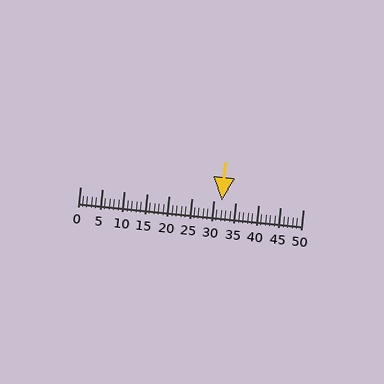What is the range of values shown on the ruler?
The ruler shows values from 0 to 50.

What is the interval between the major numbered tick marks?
The major tick marks are spaced 5 units apart.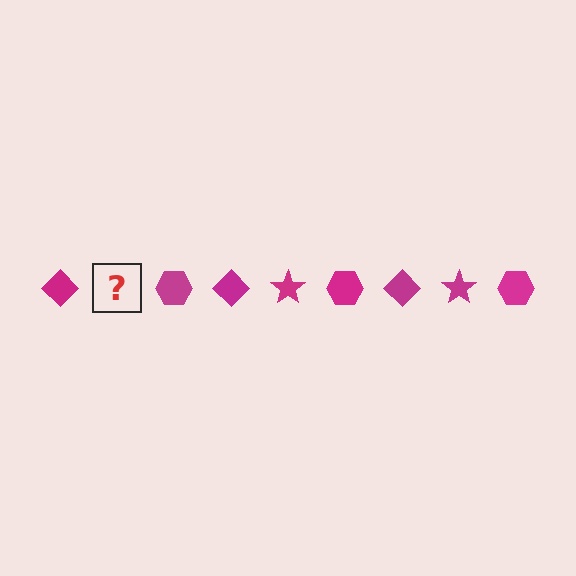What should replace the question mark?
The question mark should be replaced with a magenta star.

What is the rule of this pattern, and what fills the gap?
The rule is that the pattern cycles through diamond, star, hexagon shapes in magenta. The gap should be filled with a magenta star.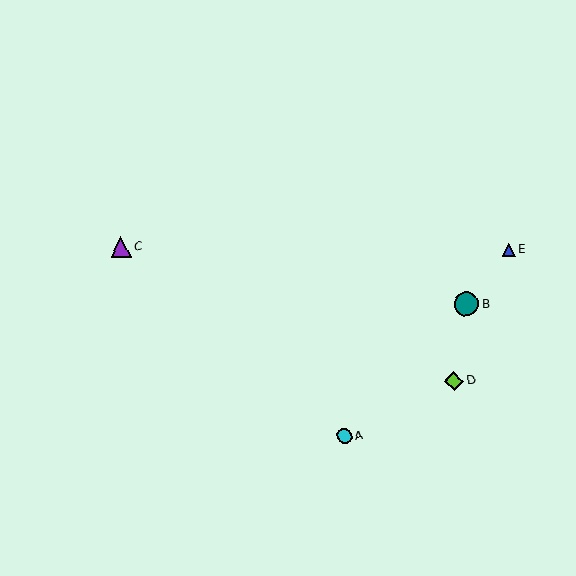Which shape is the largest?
The teal circle (labeled B) is the largest.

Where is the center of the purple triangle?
The center of the purple triangle is at (121, 247).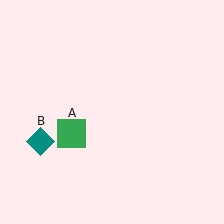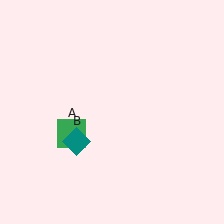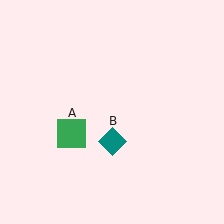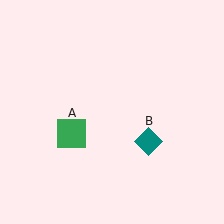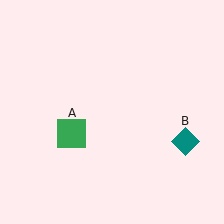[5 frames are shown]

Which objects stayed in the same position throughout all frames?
Green square (object A) remained stationary.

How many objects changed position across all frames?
1 object changed position: teal diamond (object B).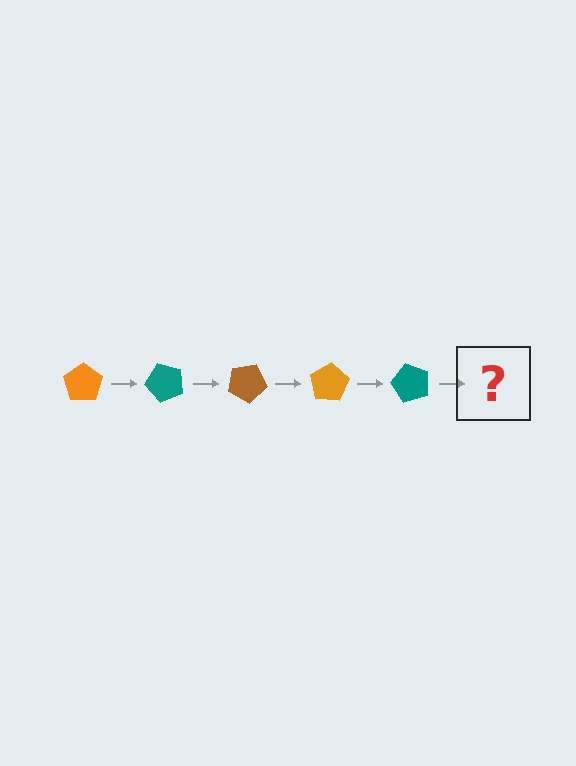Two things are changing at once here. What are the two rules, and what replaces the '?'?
The two rules are that it rotates 50 degrees each step and the color cycles through orange, teal, and brown. The '?' should be a brown pentagon, rotated 250 degrees from the start.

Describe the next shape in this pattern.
It should be a brown pentagon, rotated 250 degrees from the start.